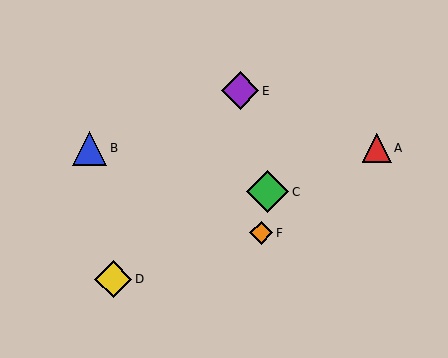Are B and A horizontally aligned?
Yes, both are at y≈148.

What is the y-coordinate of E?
Object E is at y≈91.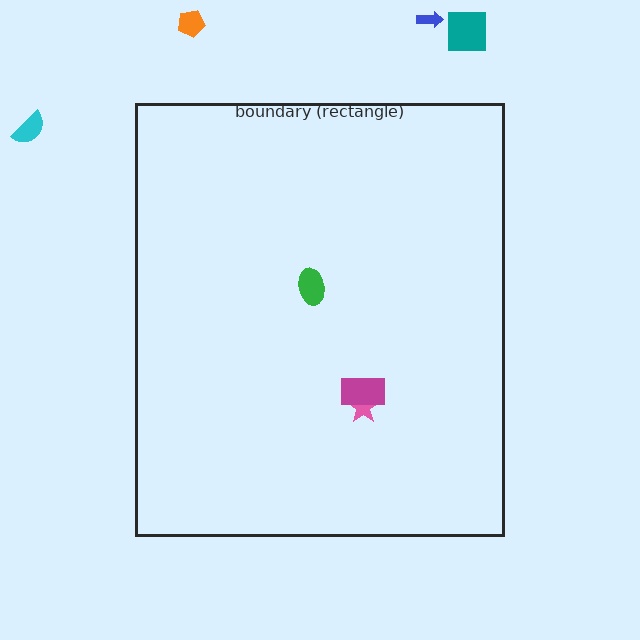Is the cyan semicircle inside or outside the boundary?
Outside.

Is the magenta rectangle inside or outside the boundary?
Inside.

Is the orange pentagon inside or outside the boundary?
Outside.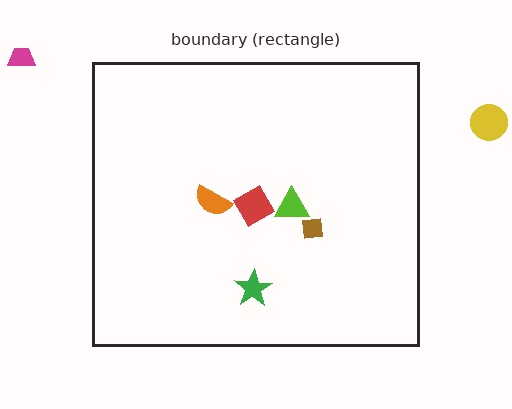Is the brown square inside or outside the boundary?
Inside.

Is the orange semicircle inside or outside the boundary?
Inside.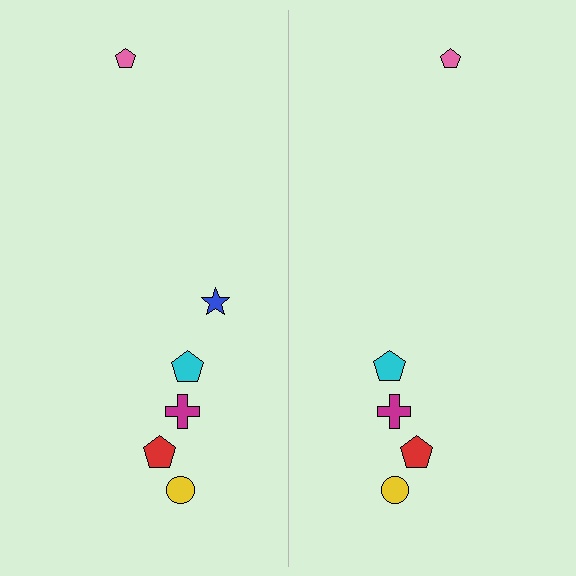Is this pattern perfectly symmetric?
No, the pattern is not perfectly symmetric. A blue star is missing from the right side.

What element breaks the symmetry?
A blue star is missing from the right side.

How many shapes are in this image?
There are 11 shapes in this image.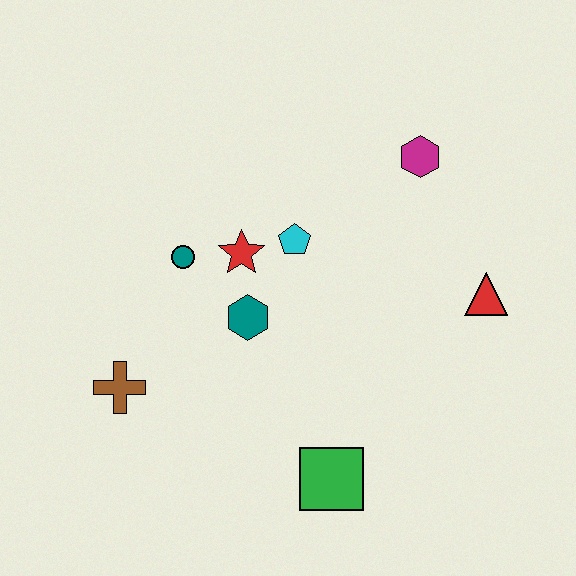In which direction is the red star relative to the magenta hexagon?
The red star is to the left of the magenta hexagon.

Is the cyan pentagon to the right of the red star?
Yes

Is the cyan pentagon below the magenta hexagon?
Yes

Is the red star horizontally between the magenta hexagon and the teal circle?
Yes